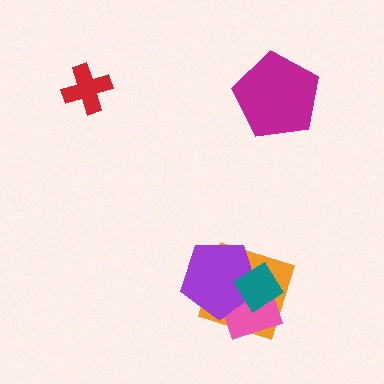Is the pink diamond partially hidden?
Yes, it is partially covered by another shape.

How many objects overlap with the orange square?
3 objects overlap with the orange square.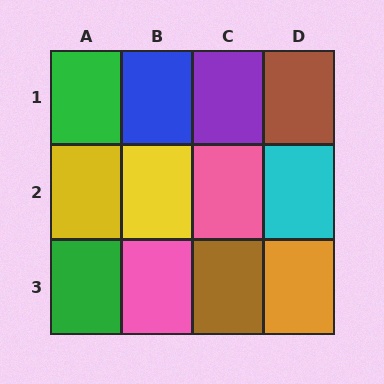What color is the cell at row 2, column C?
Pink.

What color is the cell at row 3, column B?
Pink.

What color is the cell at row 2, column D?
Cyan.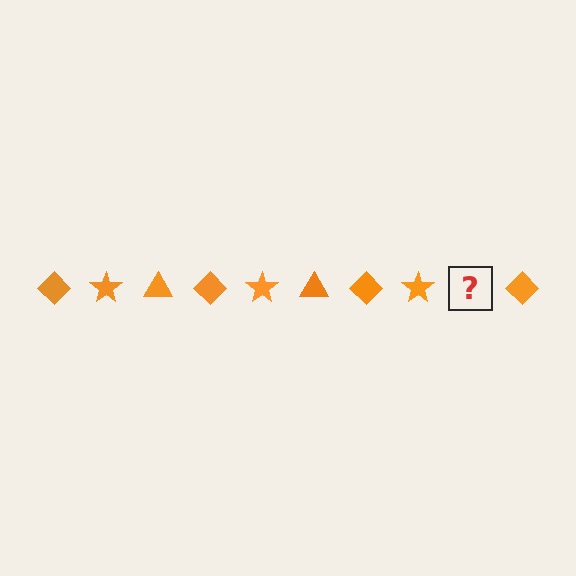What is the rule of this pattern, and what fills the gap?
The rule is that the pattern cycles through diamond, star, triangle shapes in orange. The gap should be filled with an orange triangle.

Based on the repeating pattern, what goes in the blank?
The blank should be an orange triangle.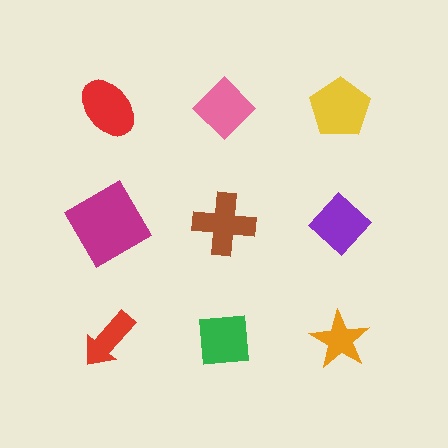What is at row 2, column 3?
A purple diamond.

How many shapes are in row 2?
3 shapes.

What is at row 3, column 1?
A red arrow.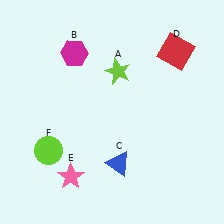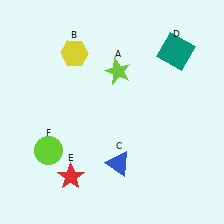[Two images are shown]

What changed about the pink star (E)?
In Image 1, E is pink. In Image 2, it changed to red.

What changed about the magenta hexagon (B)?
In Image 1, B is magenta. In Image 2, it changed to yellow.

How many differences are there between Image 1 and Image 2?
There are 3 differences between the two images.